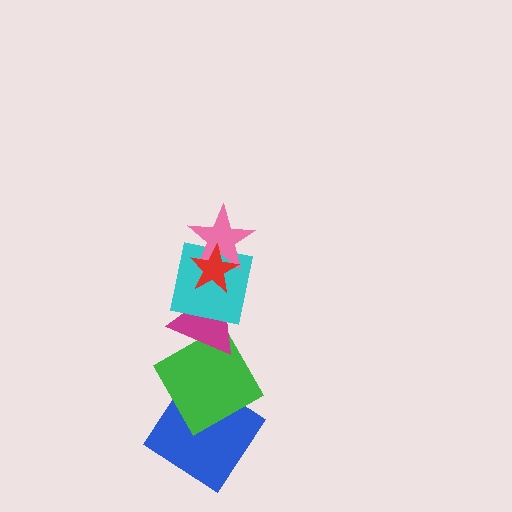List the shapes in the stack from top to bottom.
From top to bottom: the red star, the pink star, the cyan square, the magenta triangle, the green square, the blue diamond.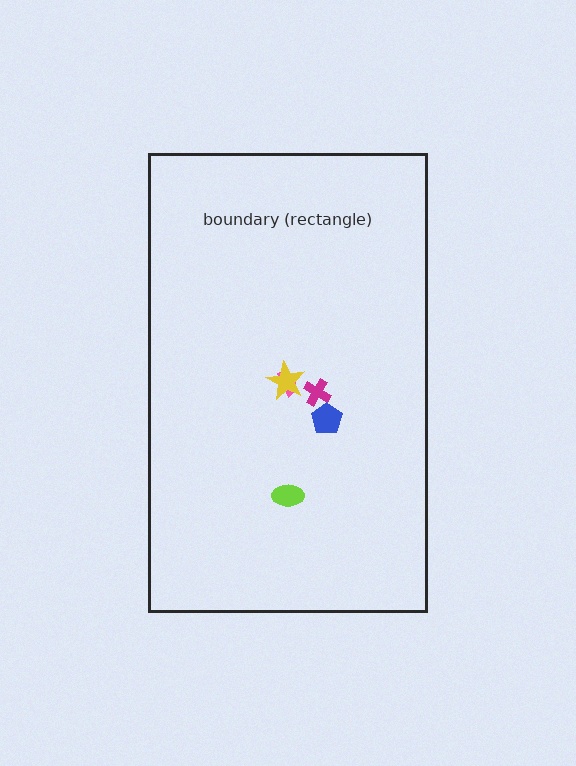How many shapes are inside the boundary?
5 inside, 0 outside.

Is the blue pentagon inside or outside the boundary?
Inside.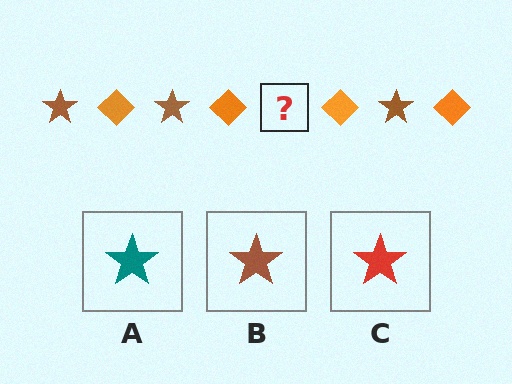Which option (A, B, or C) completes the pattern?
B.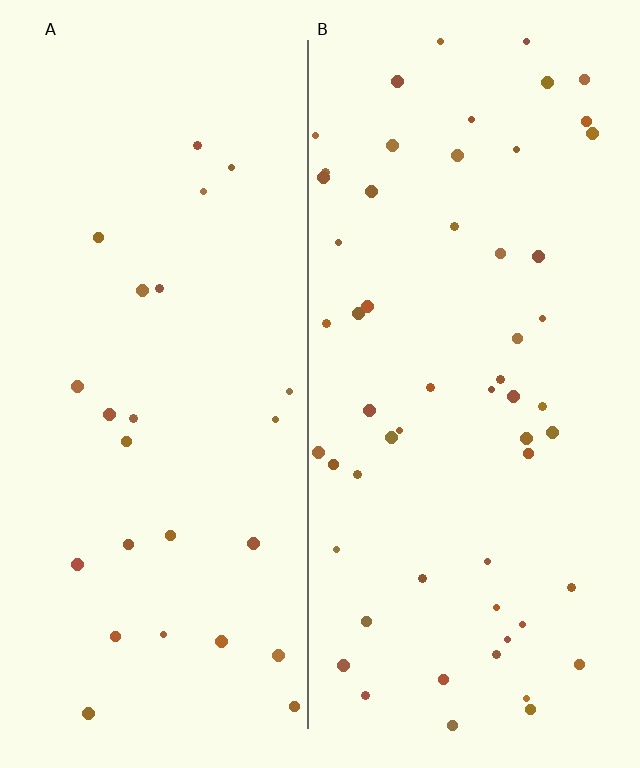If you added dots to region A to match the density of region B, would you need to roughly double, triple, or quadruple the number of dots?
Approximately double.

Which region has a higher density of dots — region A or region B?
B (the right).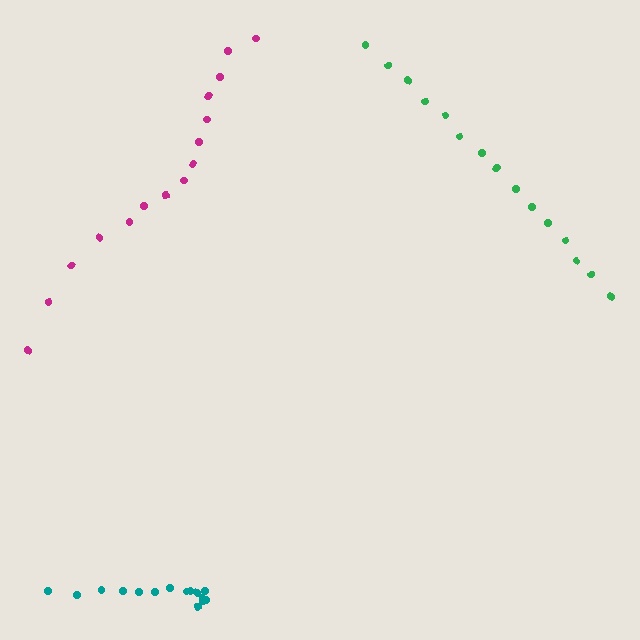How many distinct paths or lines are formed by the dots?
There are 3 distinct paths.